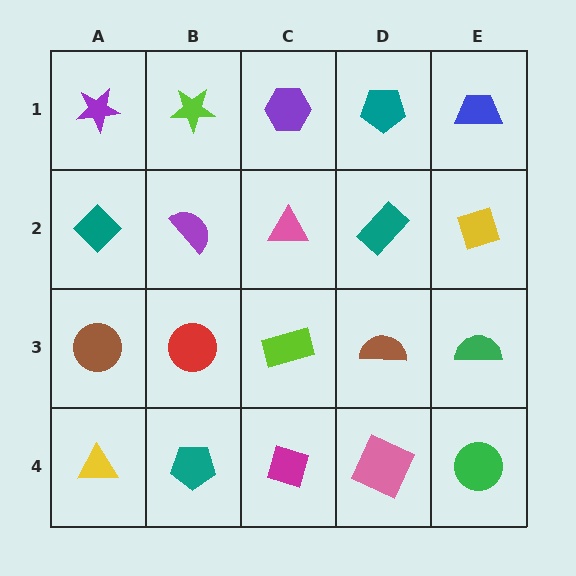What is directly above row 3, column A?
A teal diamond.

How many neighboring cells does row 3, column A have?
3.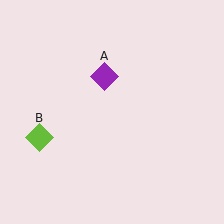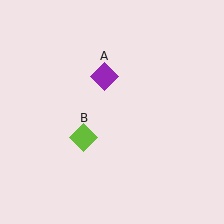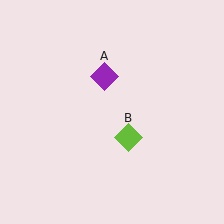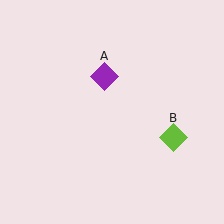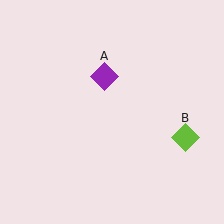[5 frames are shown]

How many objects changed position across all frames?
1 object changed position: lime diamond (object B).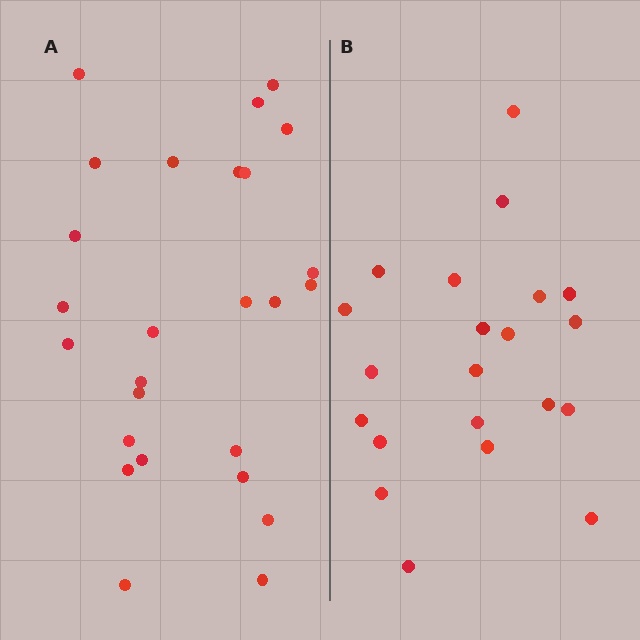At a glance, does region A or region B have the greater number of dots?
Region A (the left region) has more dots.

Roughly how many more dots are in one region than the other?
Region A has about 5 more dots than region B.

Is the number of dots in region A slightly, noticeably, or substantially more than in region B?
Region A has only slightly more — the two regions are fairly close. The ratio is roughly 1.2 to 1.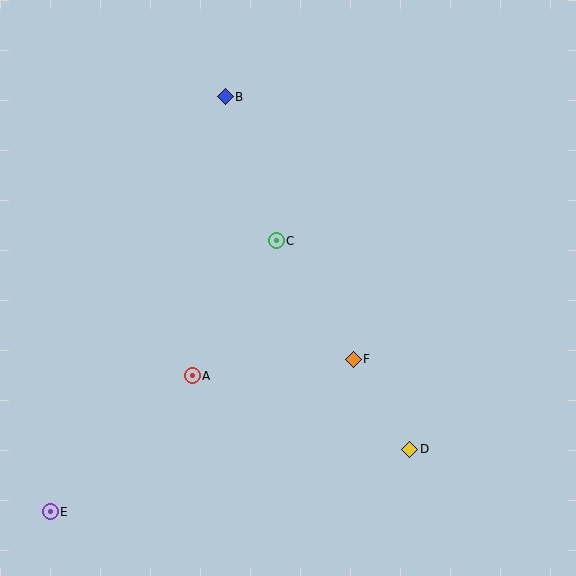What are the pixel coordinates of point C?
Point C is at (276, 241).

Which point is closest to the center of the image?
Point C at (276, 241) is closest to the center.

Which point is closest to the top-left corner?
Point B is closest to the top-left corner.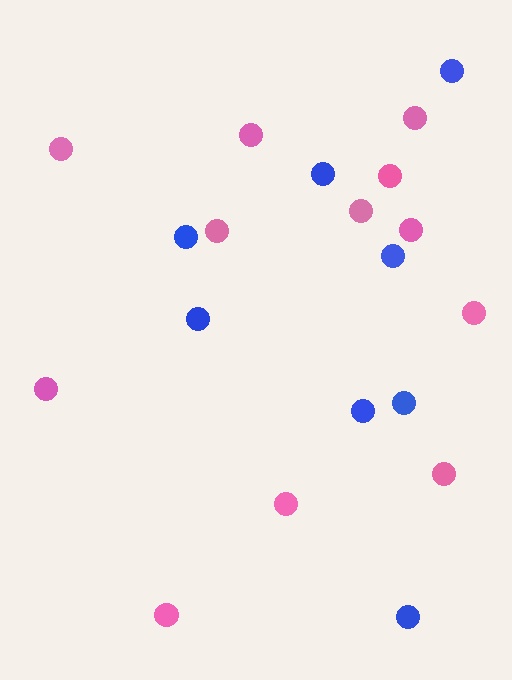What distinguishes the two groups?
There are 2 groups: one group of blue circles (8) and one group of pink circles (12).